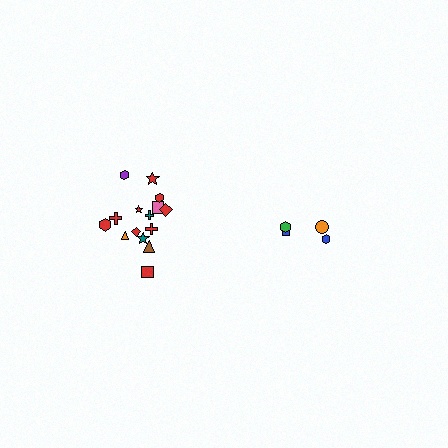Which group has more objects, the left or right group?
The left group.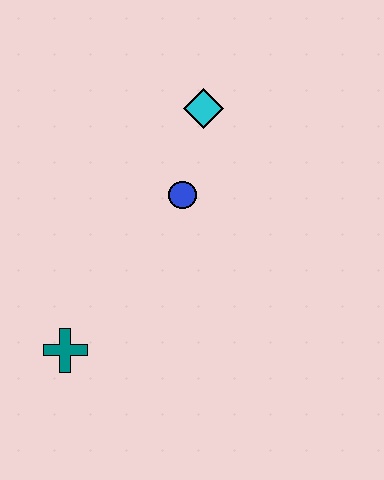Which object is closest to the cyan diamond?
The blue circle is closest to the cyan diamond.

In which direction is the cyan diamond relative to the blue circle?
The cyan diamond is above the blue circle.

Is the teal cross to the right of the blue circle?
No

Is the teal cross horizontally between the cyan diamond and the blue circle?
No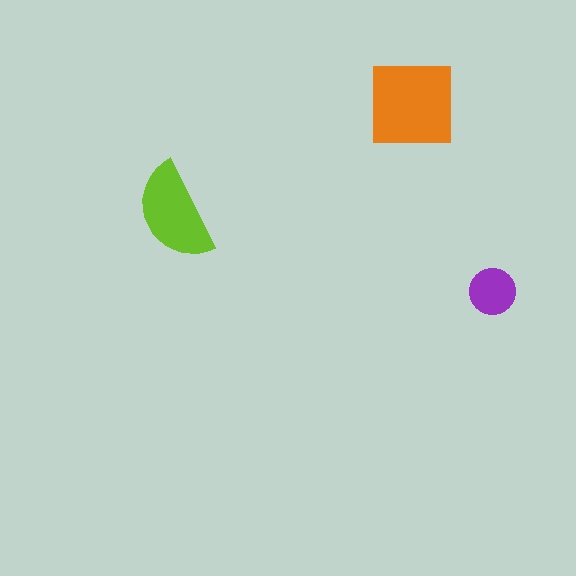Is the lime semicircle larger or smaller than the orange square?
Smaller.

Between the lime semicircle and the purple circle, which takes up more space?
The lime semicircle.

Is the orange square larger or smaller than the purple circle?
Larger.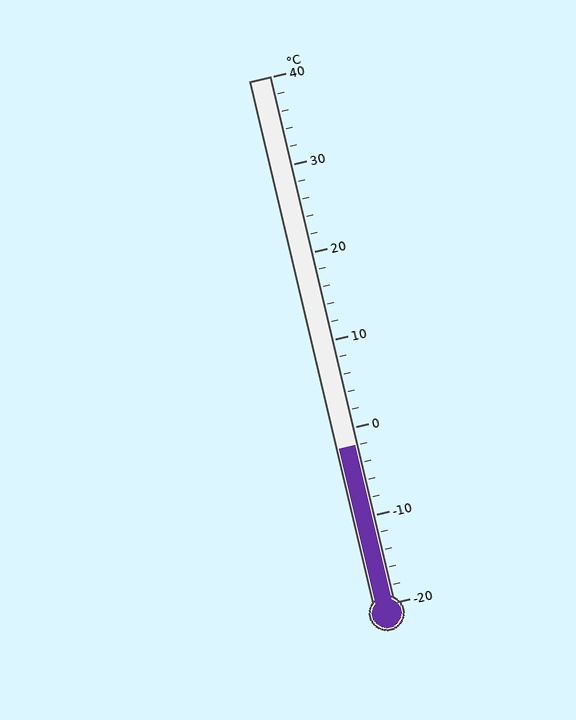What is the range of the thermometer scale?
The thermometer scale ranges from -20°C to 40°C.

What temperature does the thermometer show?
The thermometer shows approximately -2°C.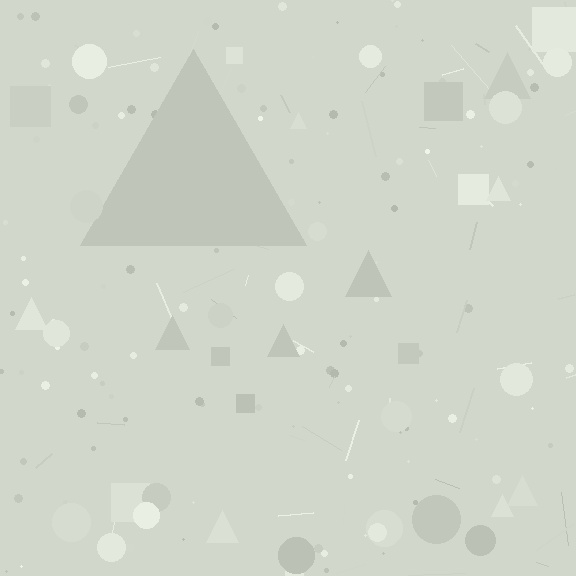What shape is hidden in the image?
A triangle is hidden in the image.